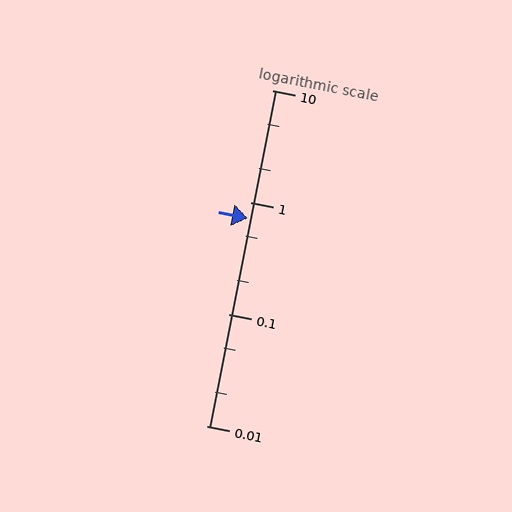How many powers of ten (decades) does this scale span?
The scale spans 3 decades, from 0.01 to 10.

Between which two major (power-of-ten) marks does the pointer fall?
The pointer is between 0.1 and 1.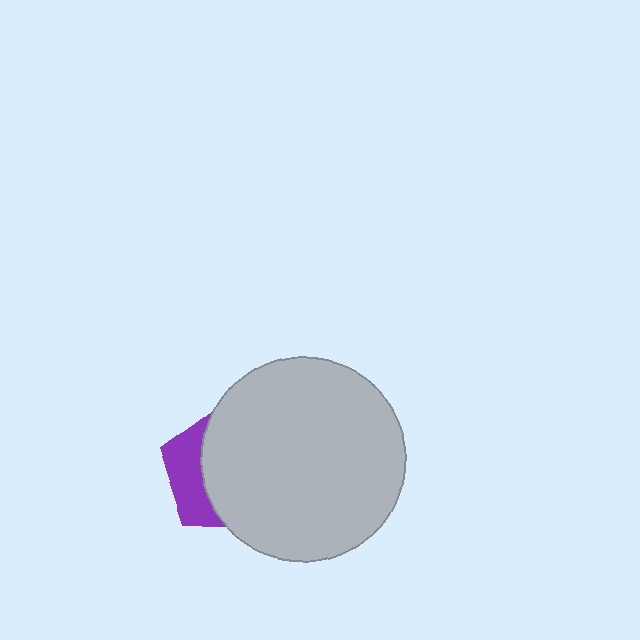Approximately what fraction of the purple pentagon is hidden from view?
Roughly 69% of the purple pentagon is hidden behind the light gray circle.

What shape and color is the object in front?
The object in front is a light gray circle.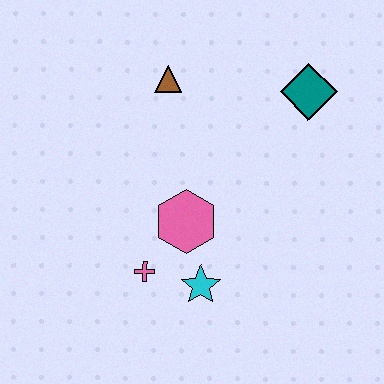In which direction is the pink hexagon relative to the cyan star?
The pink hexagon is above the cyan star.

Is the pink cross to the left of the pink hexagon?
Yes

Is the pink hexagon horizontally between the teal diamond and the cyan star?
No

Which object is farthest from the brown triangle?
The cyan star is farthest from the brown triangle.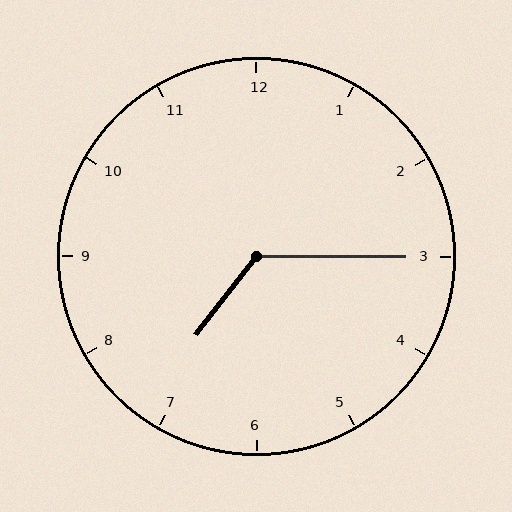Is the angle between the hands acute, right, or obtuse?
It is obtuse.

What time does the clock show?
7:15.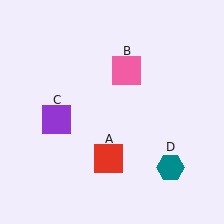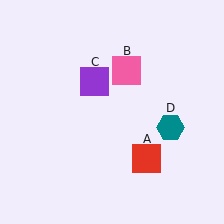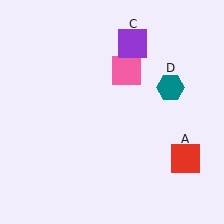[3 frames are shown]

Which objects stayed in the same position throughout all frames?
Pink square (object B) remained stationary.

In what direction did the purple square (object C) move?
The purple square (object C) moved up and to the right.